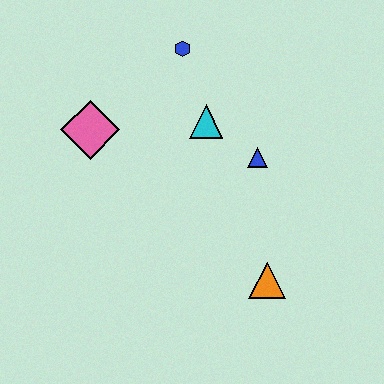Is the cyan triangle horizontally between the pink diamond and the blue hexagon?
No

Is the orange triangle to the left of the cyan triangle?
No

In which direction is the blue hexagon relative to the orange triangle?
The blue hexagon is above the orange triangle.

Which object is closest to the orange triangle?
The blue triangle is closest to the orange triangle.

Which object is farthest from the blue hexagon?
The orange triangle is farthest from the blue hexagon.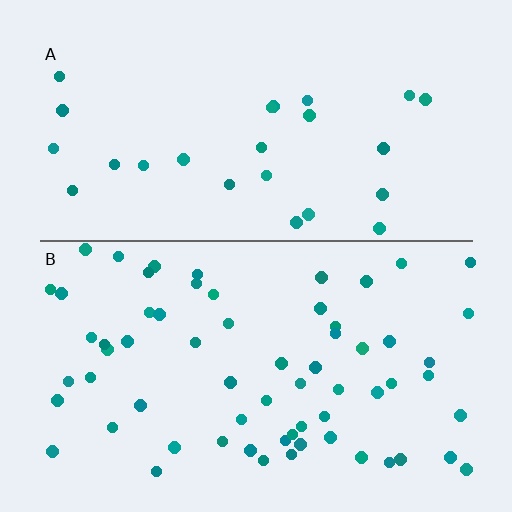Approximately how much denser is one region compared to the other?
Approximately 2.5× — region B over region A.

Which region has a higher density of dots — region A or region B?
B (the bottom).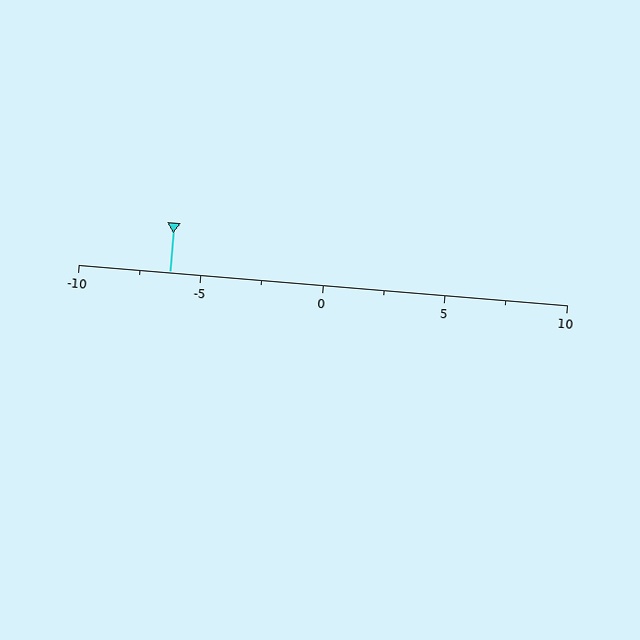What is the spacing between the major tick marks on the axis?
The major ticks are spaced 5 apart.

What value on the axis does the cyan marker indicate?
The marker indicates approximately -6.2.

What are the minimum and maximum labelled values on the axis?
The axis runs from -10 to 10.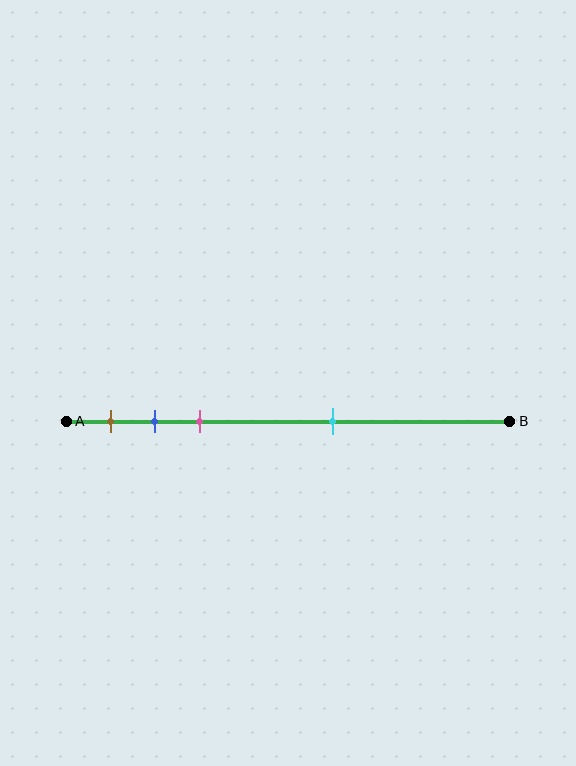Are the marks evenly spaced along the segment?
No, the marks are not evenly spaced.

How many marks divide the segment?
There are 4 marks dividing the segment.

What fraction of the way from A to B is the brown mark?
The brown mark is approximately 10% (0.1) of the way from A to B.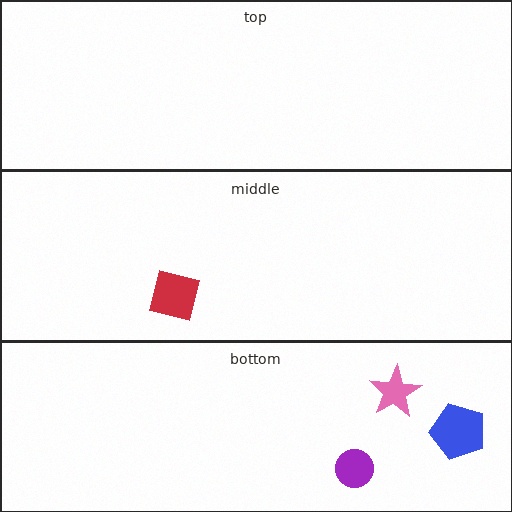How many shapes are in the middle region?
1.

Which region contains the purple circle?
The bottom region.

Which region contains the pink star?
The bottom region.